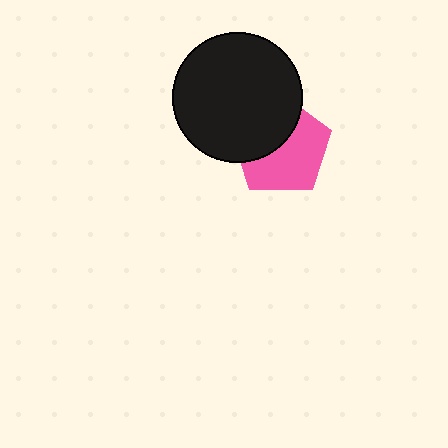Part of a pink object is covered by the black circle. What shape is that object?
It is a pentagon.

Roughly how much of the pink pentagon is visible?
About half of it is visible (roughly 58%).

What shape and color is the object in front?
The object in front is a black circle.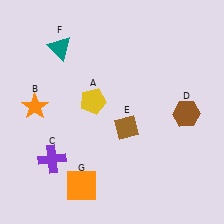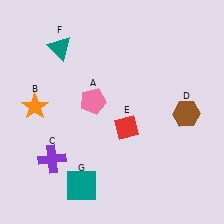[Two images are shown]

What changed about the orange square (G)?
In Image 1, G is orange. In Image 2, it changed to teal.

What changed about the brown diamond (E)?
In Image 1, E is brown. In Image 2, it changed to red.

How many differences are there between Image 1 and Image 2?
There are 3 differences between the two images.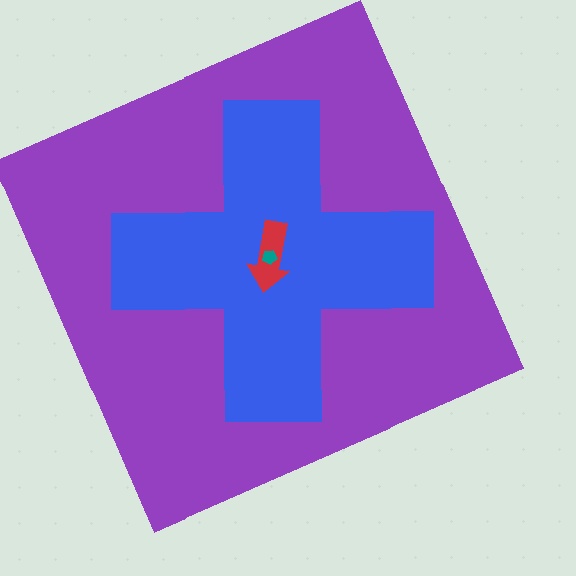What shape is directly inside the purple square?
The blue cross.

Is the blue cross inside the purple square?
Yes.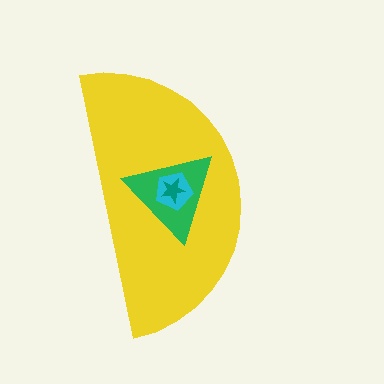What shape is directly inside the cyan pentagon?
The teal star.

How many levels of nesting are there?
4.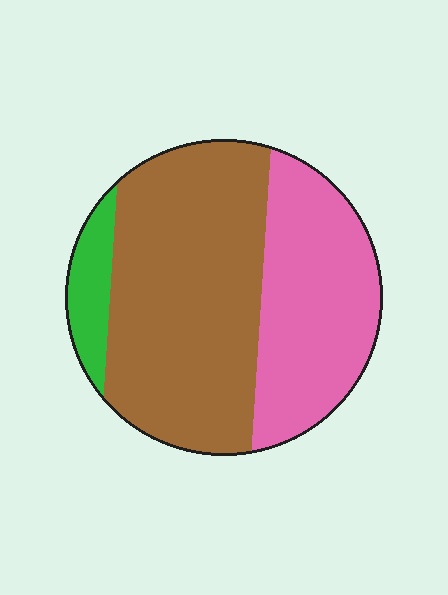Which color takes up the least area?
Green, at roughly 10%.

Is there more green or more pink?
Pink.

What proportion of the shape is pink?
Pink takes up between a third and a half of the shape.